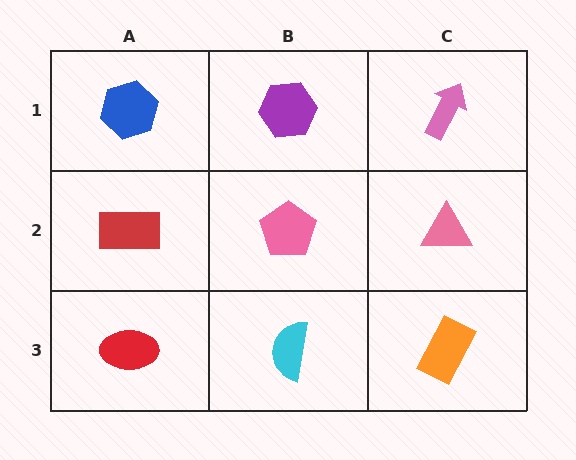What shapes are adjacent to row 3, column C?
A pink triangle (row 2, column C), a cyan semicircle (row 3, column B).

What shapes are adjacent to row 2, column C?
A pink arrow (row 1, column C), an orange rectangle (row 3, column C), a pink pentagon (row 2, column B).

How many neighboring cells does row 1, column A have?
2.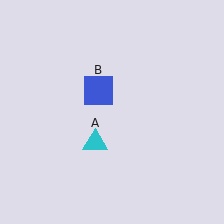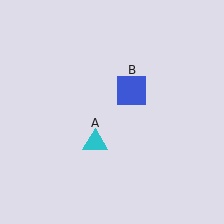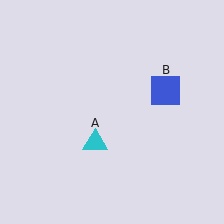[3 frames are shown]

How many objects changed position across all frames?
1 object changed position: blue square (object B).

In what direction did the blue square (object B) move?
The blue square (object B) moved right.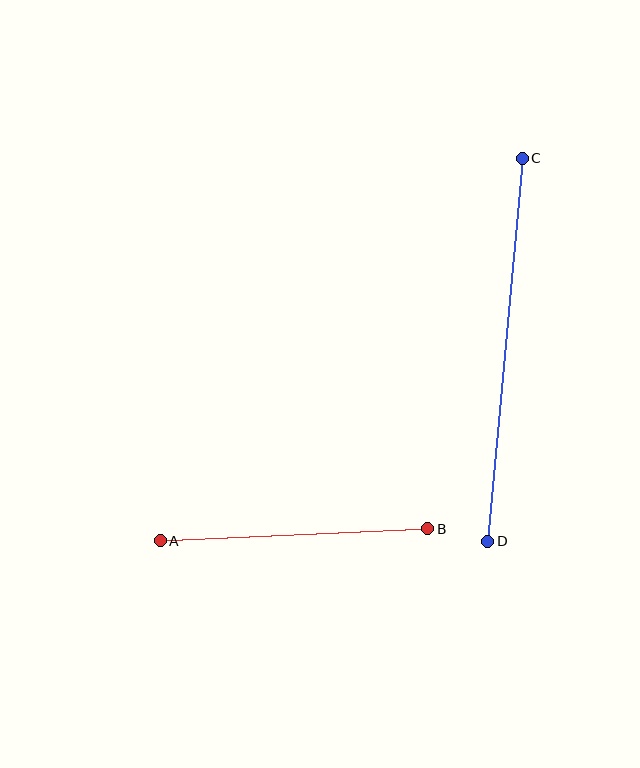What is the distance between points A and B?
The distance is approximately 268 pixels.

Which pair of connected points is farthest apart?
Points C and D are farthest apart.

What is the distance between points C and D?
The distance is approximately 384 pixels.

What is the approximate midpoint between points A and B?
The midpoint is at approximately (294, 535) pixels.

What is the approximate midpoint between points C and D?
The midpoint is at approximately (505, 350) pixels.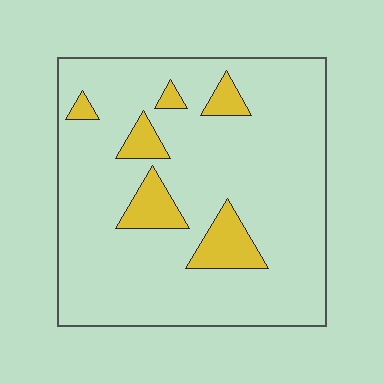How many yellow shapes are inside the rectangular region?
6.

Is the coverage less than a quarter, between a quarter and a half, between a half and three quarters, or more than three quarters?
Less than a quarter.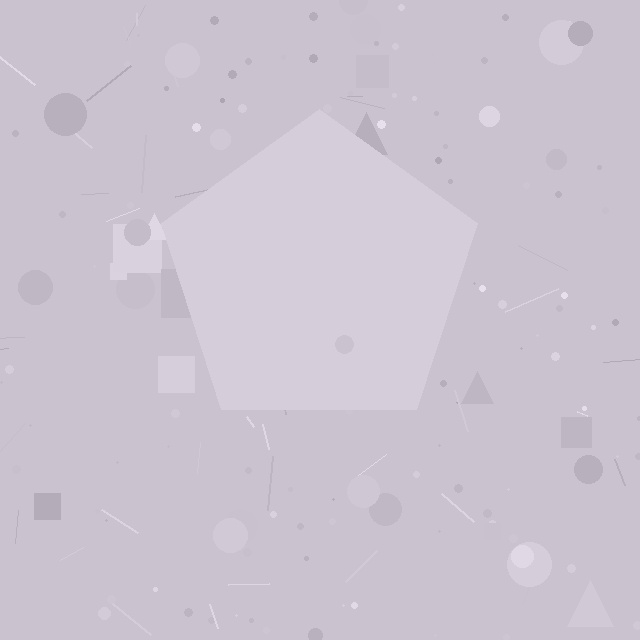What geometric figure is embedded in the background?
A pentagon is embedded in the background.